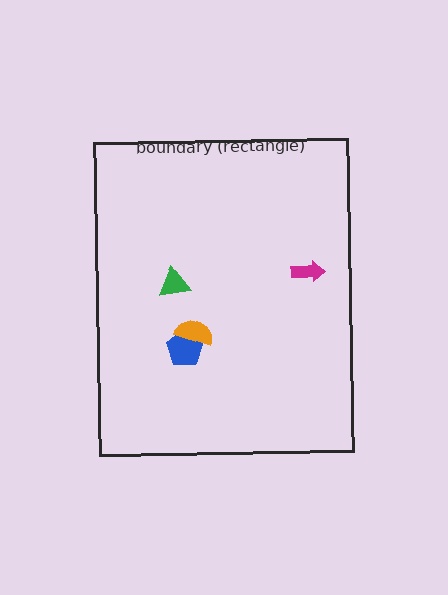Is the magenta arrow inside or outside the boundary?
Inside.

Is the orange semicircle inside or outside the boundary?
Inside.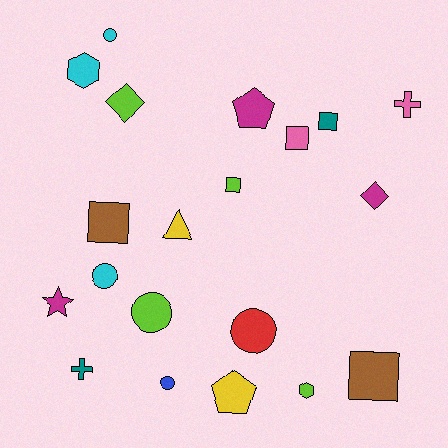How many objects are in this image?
There are 20 objects.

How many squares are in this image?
There are 5 squares.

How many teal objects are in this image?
There are 2 teal objects.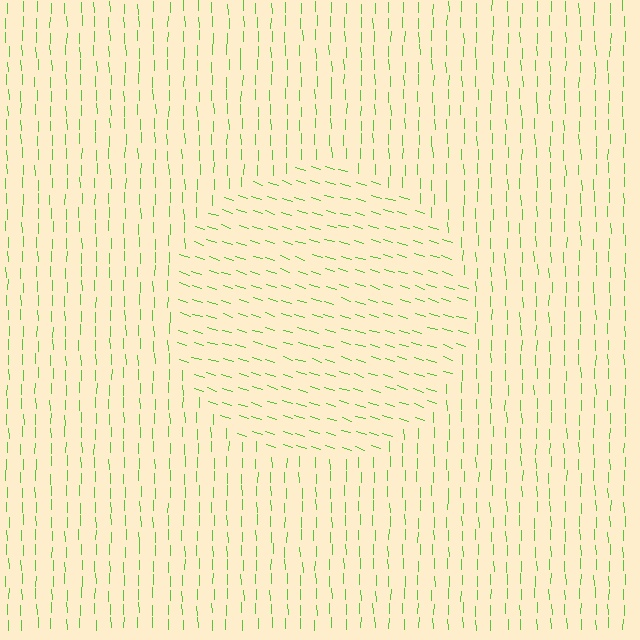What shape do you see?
I see a circle.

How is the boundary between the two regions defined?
The boundary is defined purely by a change in line orientation (approximately 72 degrees difference). All lines are the same color and thickness.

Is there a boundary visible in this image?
Yes, there is a texture boundary formed by a change in line orientation.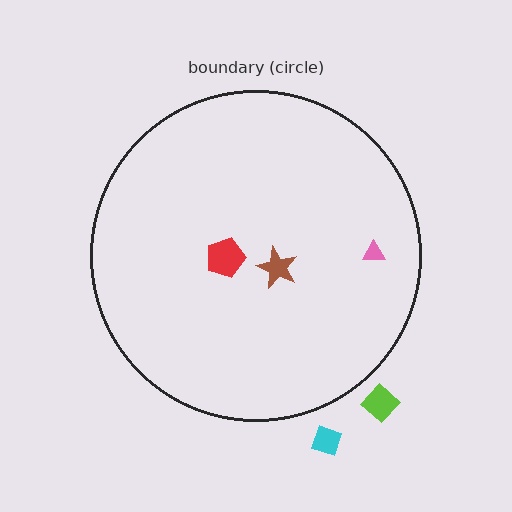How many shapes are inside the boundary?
3 inside, 2 outside.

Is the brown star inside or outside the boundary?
Inside.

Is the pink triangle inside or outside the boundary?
Inside.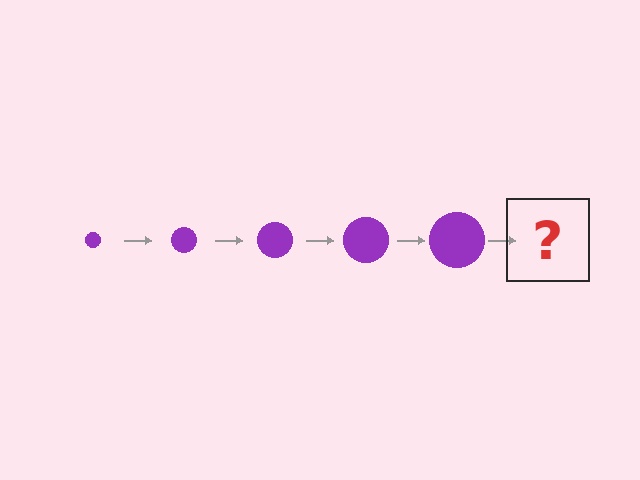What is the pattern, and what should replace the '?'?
The pattern is that the circle gets progressively larger each step. The '?' should be a purple circle, larger than the previous one.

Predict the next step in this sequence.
The next step is a purple circle, larger than the previous one.